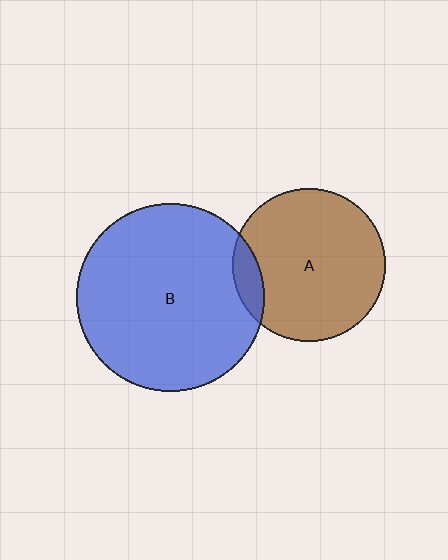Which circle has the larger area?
Circle B (blue).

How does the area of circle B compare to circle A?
Approximately 1.5 times.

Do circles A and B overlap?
Yes.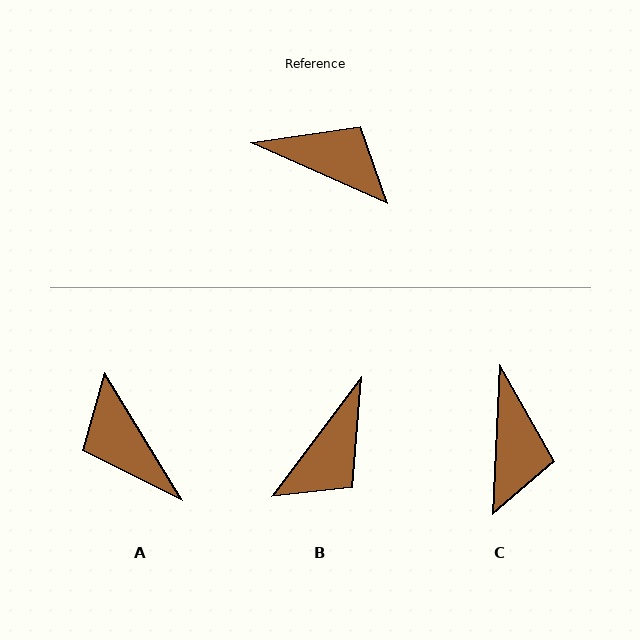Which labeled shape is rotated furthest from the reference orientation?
A, about 145 degrees away.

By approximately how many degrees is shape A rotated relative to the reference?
Approximately 145 degrees counter-clockwise.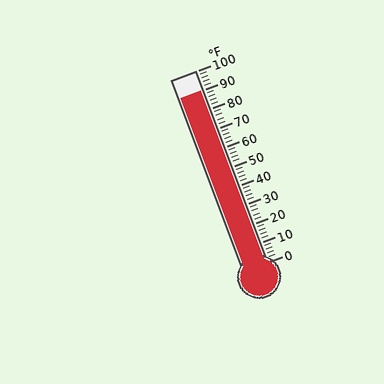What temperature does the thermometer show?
The thermometer shows approximately 90°F.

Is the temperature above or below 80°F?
The temperature is above 80°F.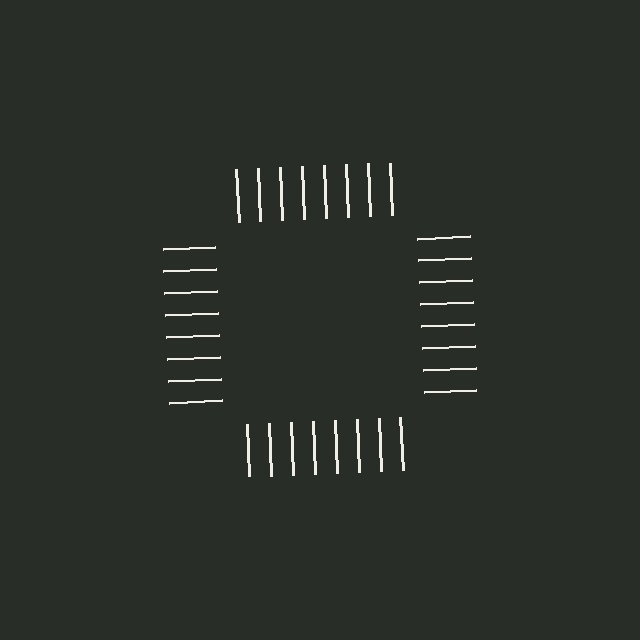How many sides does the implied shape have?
4 sides — the line-ends trace a square.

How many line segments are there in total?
32 — 8 along each of the 4 edges.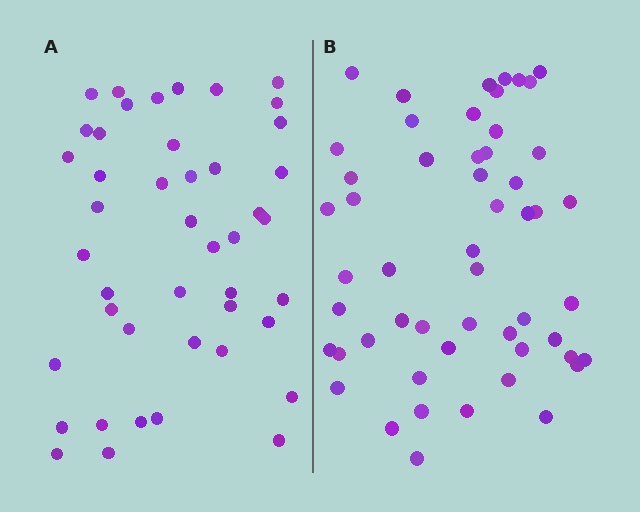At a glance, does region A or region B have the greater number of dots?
Region B (the right region) has more dots.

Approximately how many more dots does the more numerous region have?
Region B has roughly 8 or so more dots than region A.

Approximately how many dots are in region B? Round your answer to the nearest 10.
About 50 dots. (The exact count is 53, which rounds to 50.)